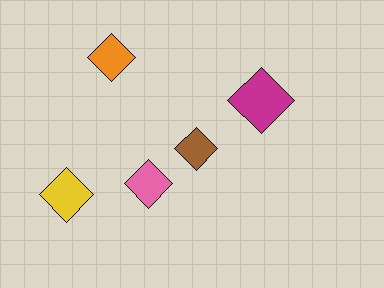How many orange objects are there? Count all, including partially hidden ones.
There is 1 orange object.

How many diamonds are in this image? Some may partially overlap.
There are 5 diamonds.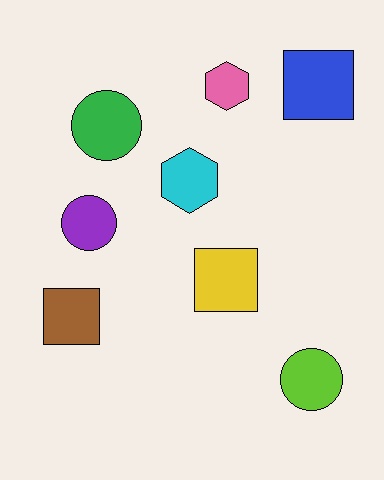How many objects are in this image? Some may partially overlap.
There are 8 objects.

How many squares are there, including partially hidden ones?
There are 3 squares.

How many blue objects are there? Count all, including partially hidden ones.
There is 1 blue object.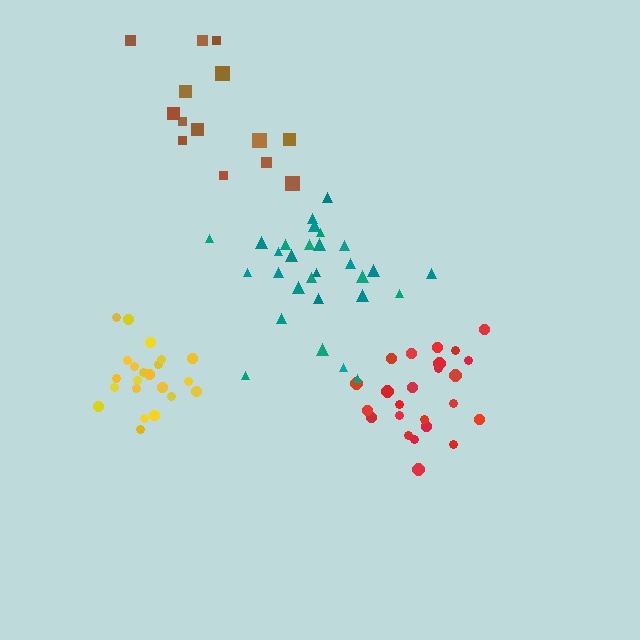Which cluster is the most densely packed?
Red.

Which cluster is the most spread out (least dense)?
Brown.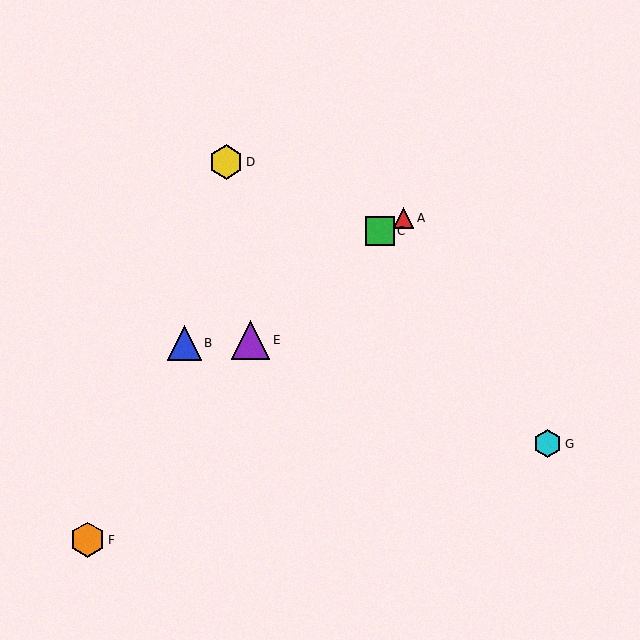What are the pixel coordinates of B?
Object B is at (184, 343).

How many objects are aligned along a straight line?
3 objects (A, B, C) are aligned along a straight line.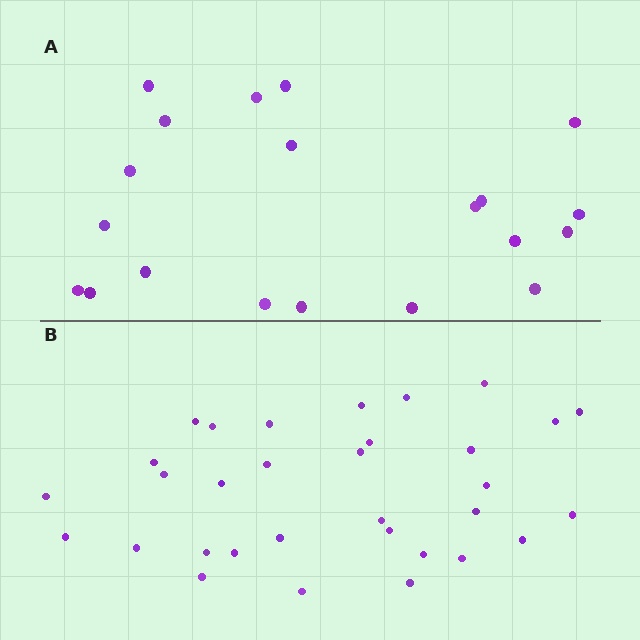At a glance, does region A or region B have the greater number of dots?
Region B (the bottom region) has more dots.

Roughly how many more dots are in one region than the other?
Region B has roughly 12 or so more dots than region A.